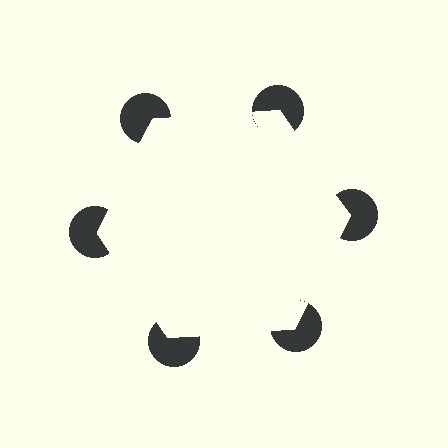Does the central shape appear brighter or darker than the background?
It typically appears slightly brighter than the background, even though no actual brightness change is drawn.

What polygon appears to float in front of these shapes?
An illusory hexagon — its edges are inferred from the aligned wedge cuts in the pac-man discs, not physically drawn.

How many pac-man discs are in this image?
There are 6 — one at each vertex of the illusory hexagon.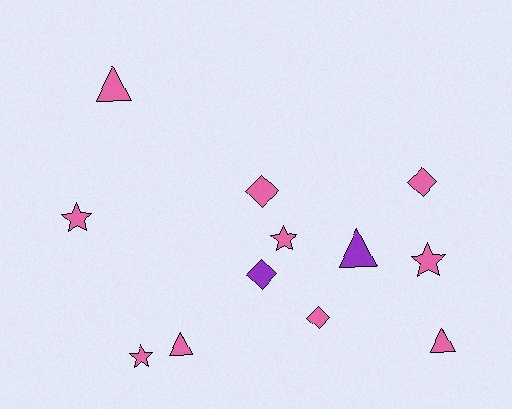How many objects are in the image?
There are 12 objects.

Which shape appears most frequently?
Star, with 4 objects.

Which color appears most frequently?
Pink, with 10 objects.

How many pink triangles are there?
There are 3 pink triangles.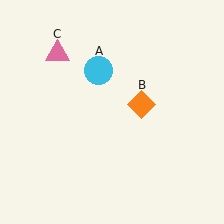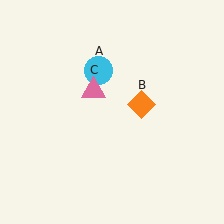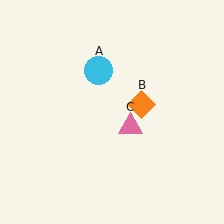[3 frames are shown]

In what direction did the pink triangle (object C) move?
The pink triangle (object C) moved down and to the right.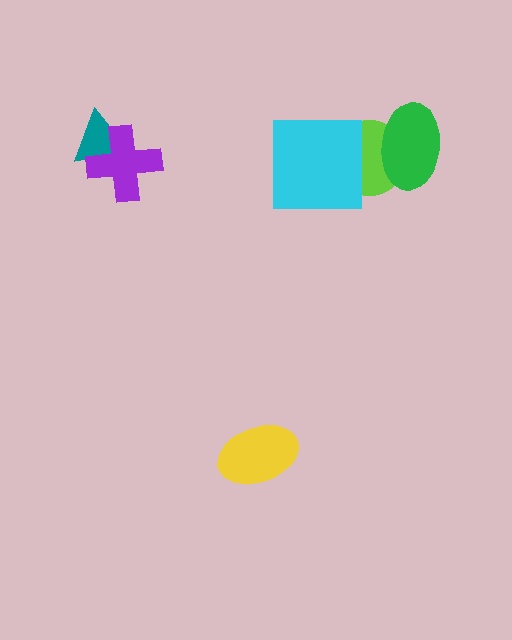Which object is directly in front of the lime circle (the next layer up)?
The cyan square is directly in front of the lime circle.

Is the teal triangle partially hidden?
Yes, it is partially covered by another shape.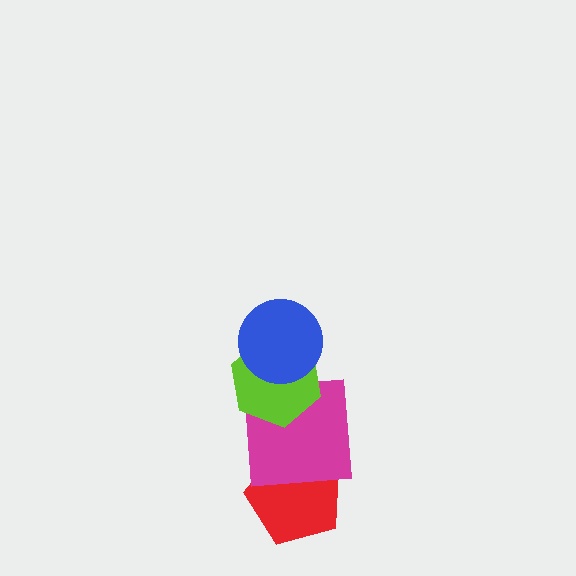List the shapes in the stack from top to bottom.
From top to bottom: the blue circle, the lime hexagon, the magenta square, the red pentagon.